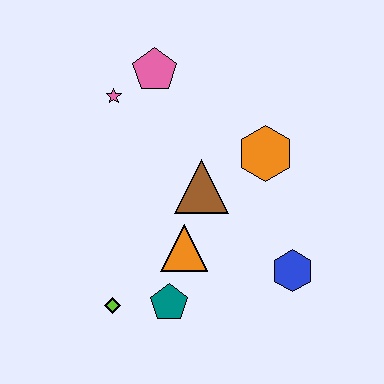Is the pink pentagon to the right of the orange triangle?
No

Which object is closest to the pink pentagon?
The pink star is closest to the pink pentagon.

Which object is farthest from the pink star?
The blue hexagon is farthest from the pink star.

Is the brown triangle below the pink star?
Yes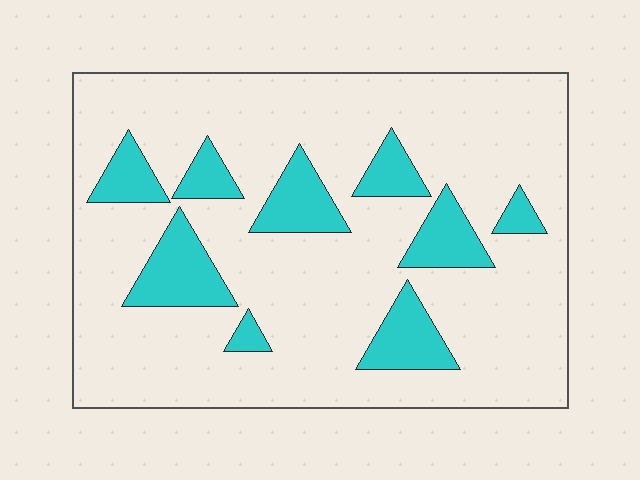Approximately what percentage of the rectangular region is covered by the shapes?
Approximately 20%.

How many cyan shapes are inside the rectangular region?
9.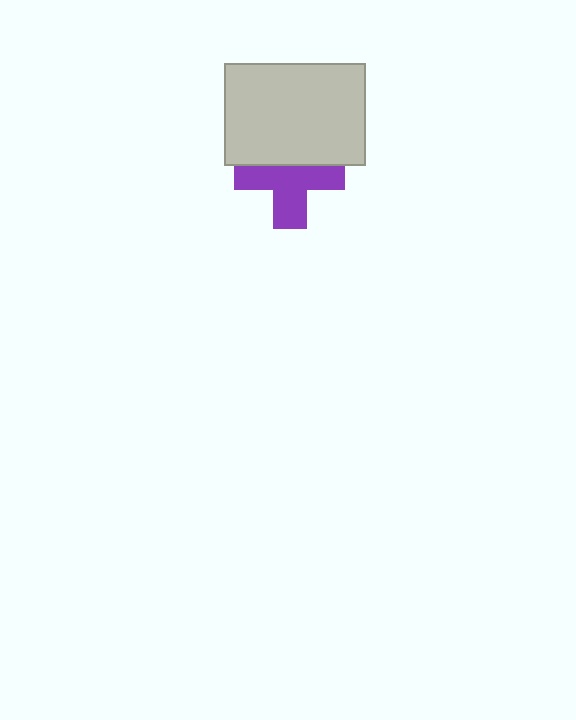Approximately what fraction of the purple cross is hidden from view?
Roughly 37% of the purple cross is hidden behind the light gray rectangle.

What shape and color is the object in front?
The object in front is a light gray rectangle.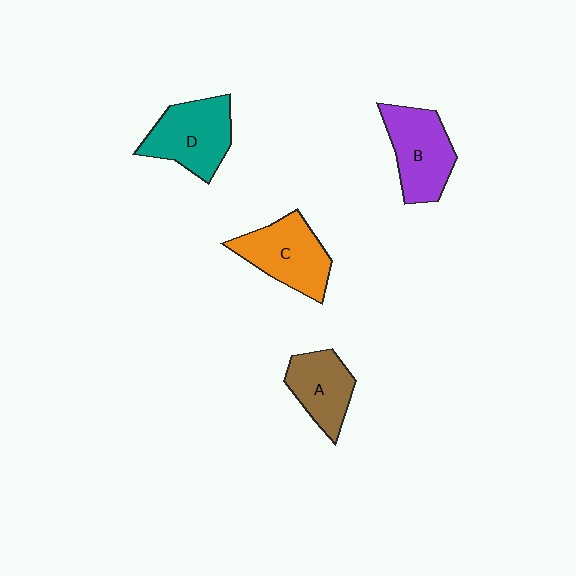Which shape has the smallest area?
Shape A (brown).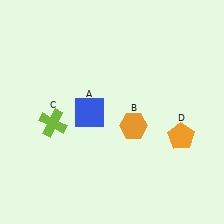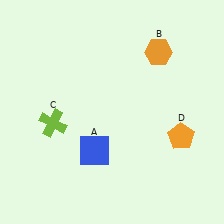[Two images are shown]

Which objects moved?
The objects that moved are: the blue square (A), the orange hexagon (B).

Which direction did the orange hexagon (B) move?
The orange hexagon (B) moved up.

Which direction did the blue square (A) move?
The blue square (A) moved down.